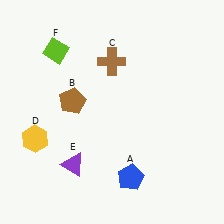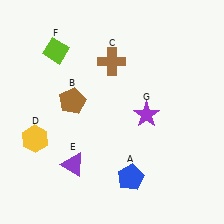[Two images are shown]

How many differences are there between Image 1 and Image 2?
There is 1 difference between the two images.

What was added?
A purple star (G) was added in Image 2.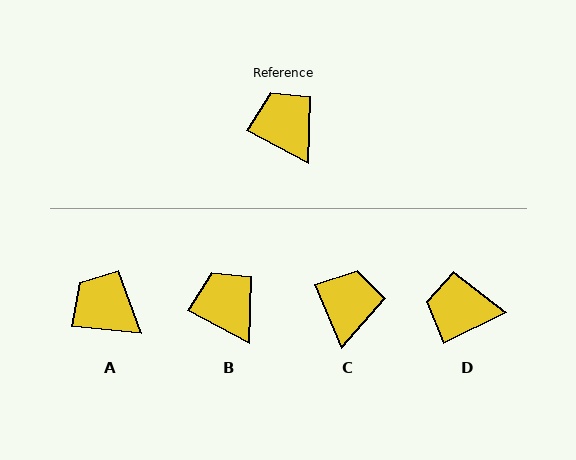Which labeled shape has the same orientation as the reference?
B.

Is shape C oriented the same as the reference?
No, it is off by about 39 degrees.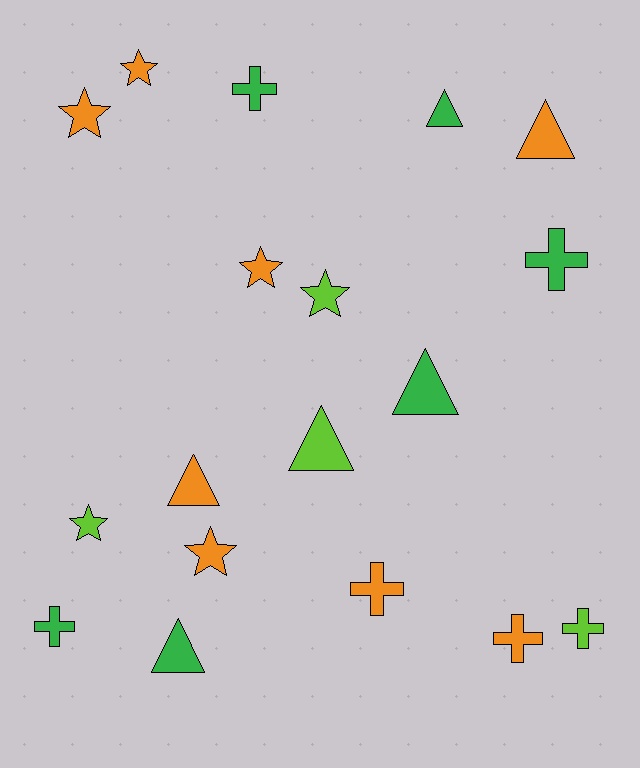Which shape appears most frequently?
Star, with 6 objects.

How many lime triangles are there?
There is 1 lime triangle.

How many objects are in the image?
There are 18 objects.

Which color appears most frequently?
Orange, with 8 objects.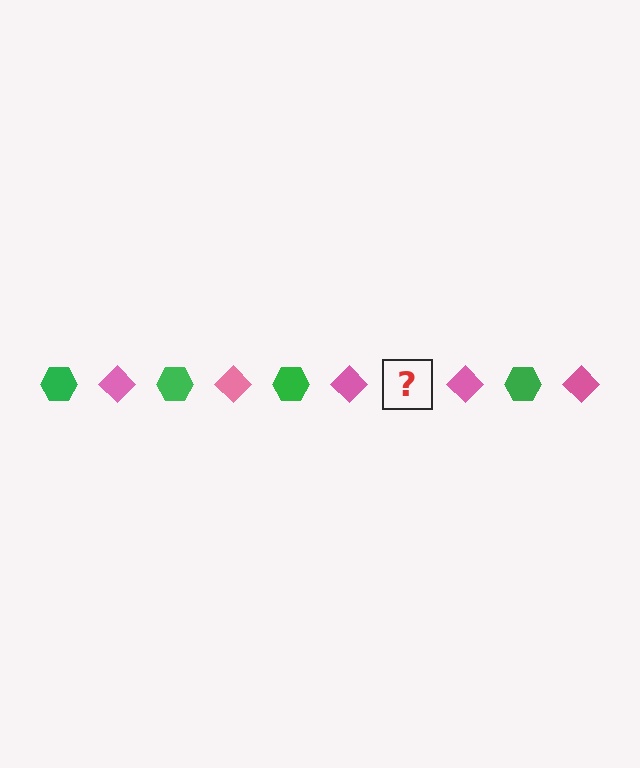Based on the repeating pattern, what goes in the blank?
The blank should be a green hexagon.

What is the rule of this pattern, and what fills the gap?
The rule is that the pattern alternates between green hexagon and pink diamond. The gap should be filled with a green hexagon.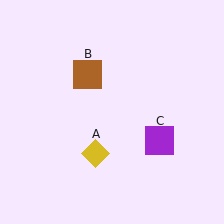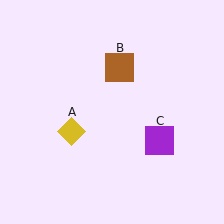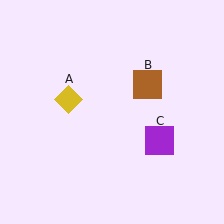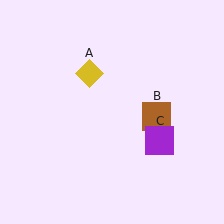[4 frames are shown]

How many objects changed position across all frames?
2 objects changed position: yellow diamond (object A), brown square (object B).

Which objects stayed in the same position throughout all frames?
Purple square (object C) remained stationary.